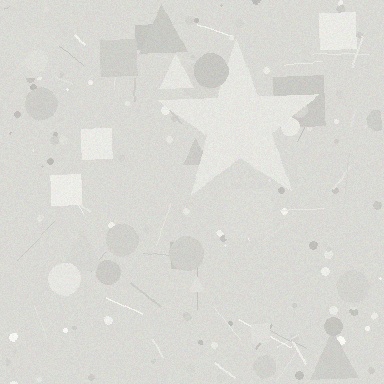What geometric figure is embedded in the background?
A star is embedded in the background.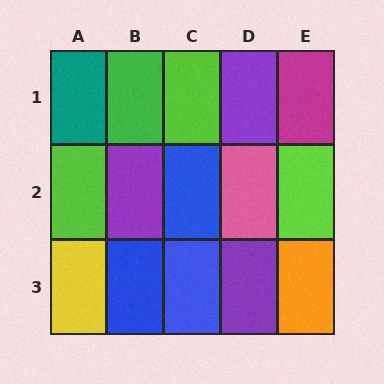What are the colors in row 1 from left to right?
Teal, green, lime, purple, magenta.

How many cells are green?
1 cell is green.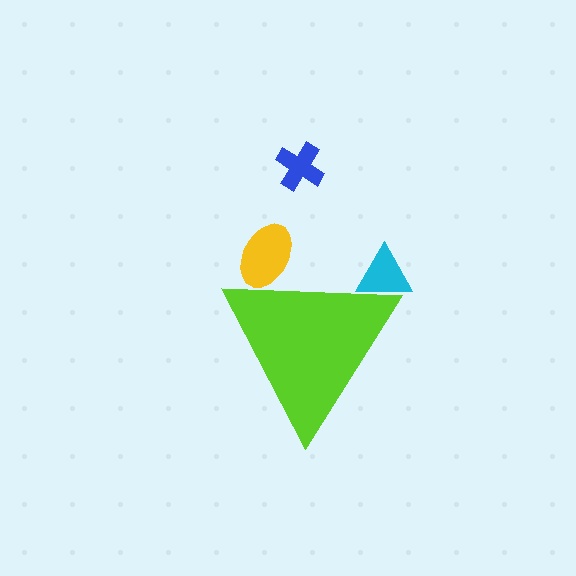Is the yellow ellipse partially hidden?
Yes, the yellow ellipse is partially hidden behind the lime triangle.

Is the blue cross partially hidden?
No, the blue cross is fully visible.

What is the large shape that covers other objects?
A lime triangle.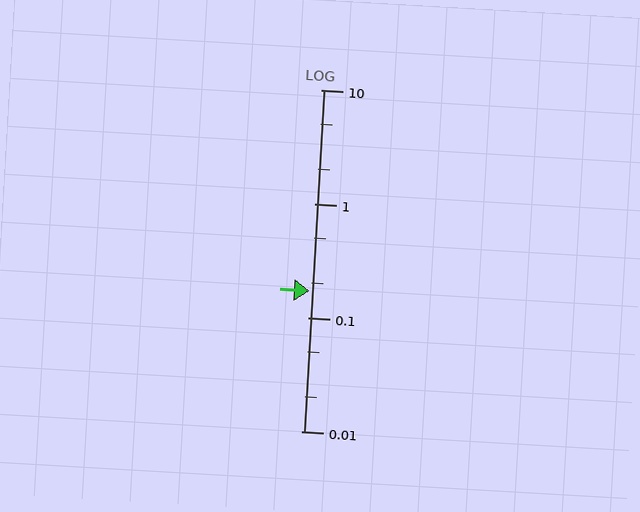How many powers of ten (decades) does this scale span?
The scale spans 3 decades, from 0.01 to 10.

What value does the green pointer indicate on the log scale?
The pointer indicates approximately 0.17.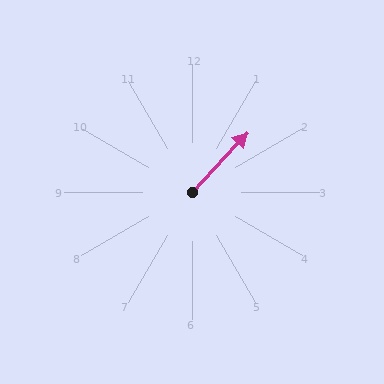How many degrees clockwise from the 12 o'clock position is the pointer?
Approximately 43 degrees.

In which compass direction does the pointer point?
Northeast.